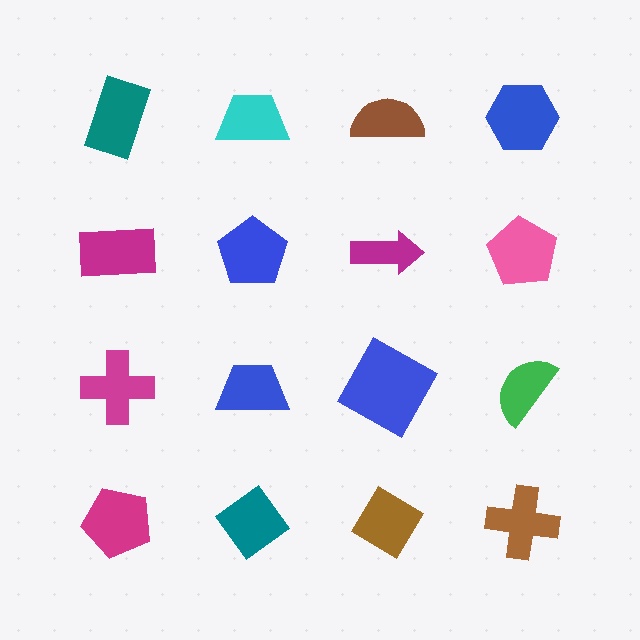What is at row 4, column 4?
A brown cross.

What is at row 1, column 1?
A teal rectangle.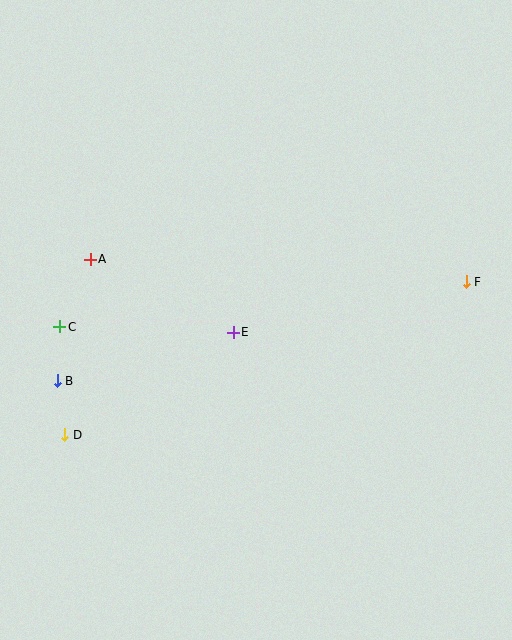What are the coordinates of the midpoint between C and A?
The midpoint between C and A is at (75, 293).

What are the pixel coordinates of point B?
Point B is at (57, 381).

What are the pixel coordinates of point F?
Point F is at (466, 282).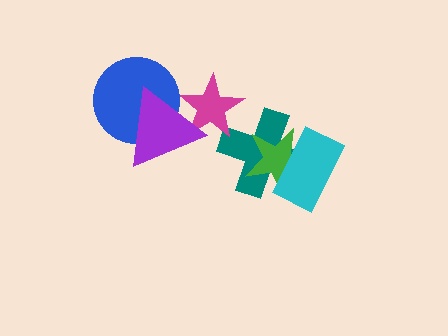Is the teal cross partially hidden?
Yes, it is partially covered by another shape.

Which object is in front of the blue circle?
The purple triangle is in front of the blue circle.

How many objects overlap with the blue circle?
1 object overlaps with the blue circle.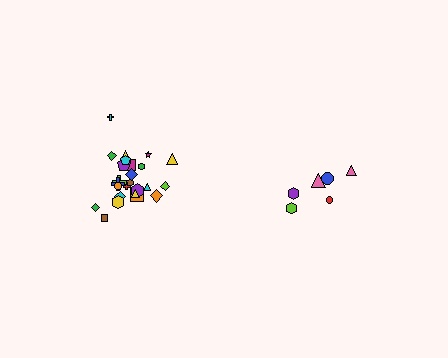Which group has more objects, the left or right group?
The left group.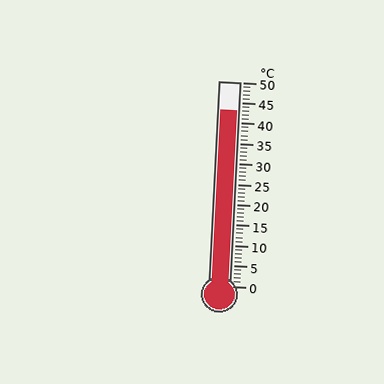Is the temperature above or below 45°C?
The temperature is below 45°C.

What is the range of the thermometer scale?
The thermometer scale ranges from 0°C to 50°C.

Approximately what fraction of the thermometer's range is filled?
The thermometer is filled to approximately 85% of its range.